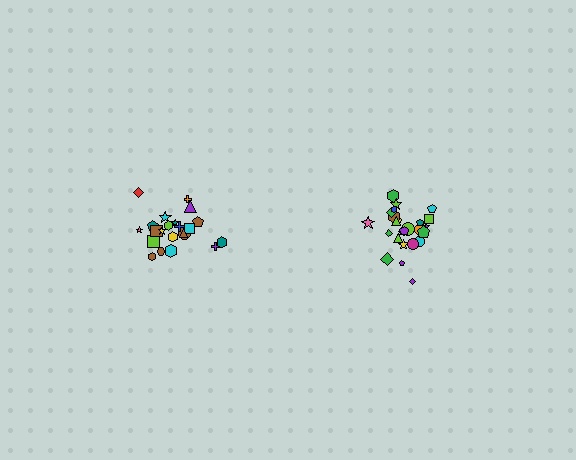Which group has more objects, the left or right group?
The right group.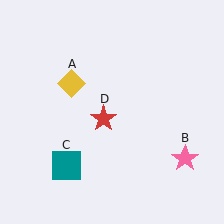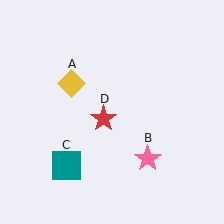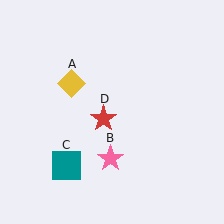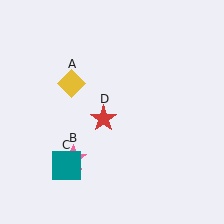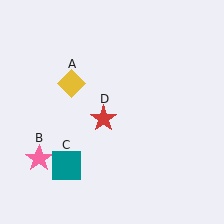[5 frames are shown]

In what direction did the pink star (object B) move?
The pink star (object B) moved left.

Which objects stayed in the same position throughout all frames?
Yellow diamond (object A) and teal square (object C) and red star (object D) remained stationary.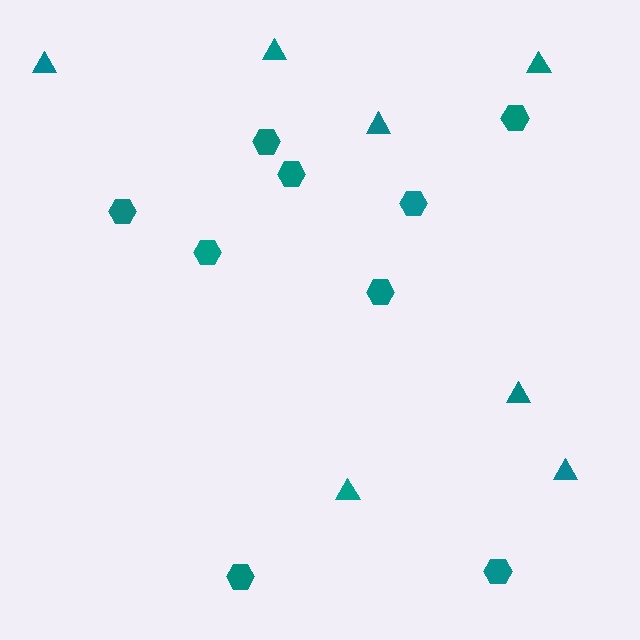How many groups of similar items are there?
There are 2 groups: one group of triangles (7) and one group of hexagons (9).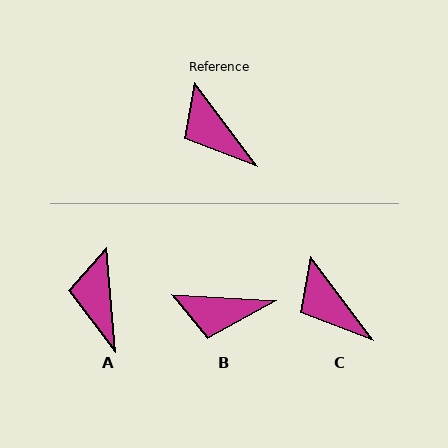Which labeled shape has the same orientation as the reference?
C.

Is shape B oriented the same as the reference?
No, it is off by about 49 degrees.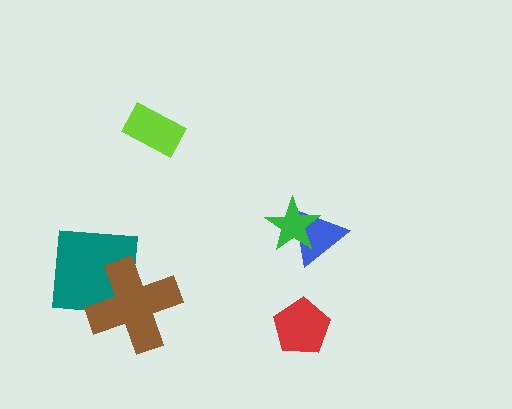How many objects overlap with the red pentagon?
0 objects overlap with the red pentagon.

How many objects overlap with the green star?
1 object overlaps with the green star.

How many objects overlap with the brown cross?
1 object overlaps with the brown cross.